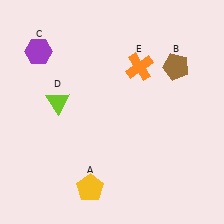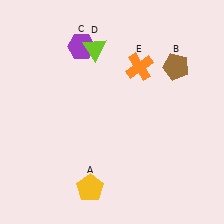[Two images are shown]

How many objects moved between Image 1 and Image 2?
2 objects moved between the two images.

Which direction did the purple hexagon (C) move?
The purple hexagon (C) moved right.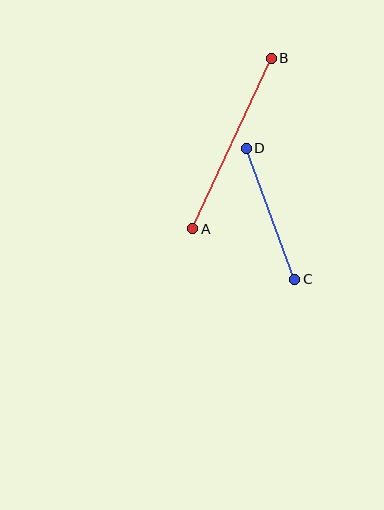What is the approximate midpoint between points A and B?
The midpoint is at approximately (232, 144) pixels.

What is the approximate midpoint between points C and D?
The midpoint is at approximately (271, 214) pixels.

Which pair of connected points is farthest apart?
Points A and B are farthest apart.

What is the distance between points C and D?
The distance is approximately 140 pixels.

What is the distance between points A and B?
The distance is approximately 188 pixels.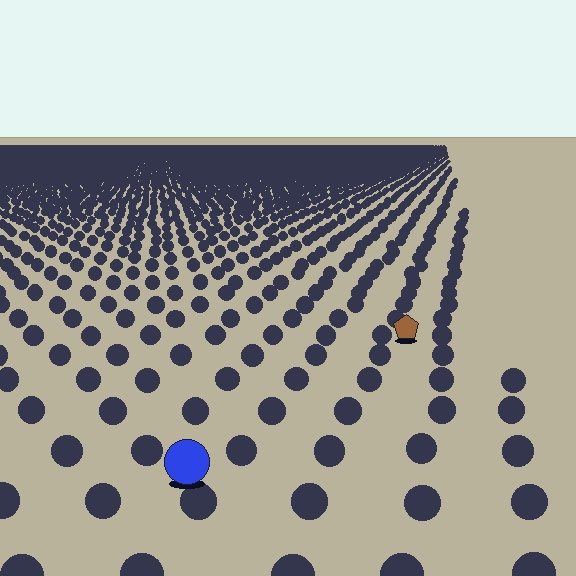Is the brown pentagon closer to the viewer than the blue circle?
No. The blue circle is closer — you can tell from the texture gradient: the ground texture is coarser near it.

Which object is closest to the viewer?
The blue circle is closest. The texture marks near it are larger and more spread out.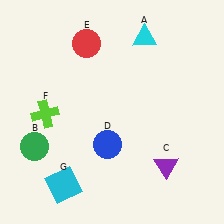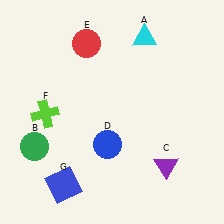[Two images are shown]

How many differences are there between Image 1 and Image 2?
There is 1 difference between the two images.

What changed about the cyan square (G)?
In Image 1, G is cyan. In Image 2, it changed to blue.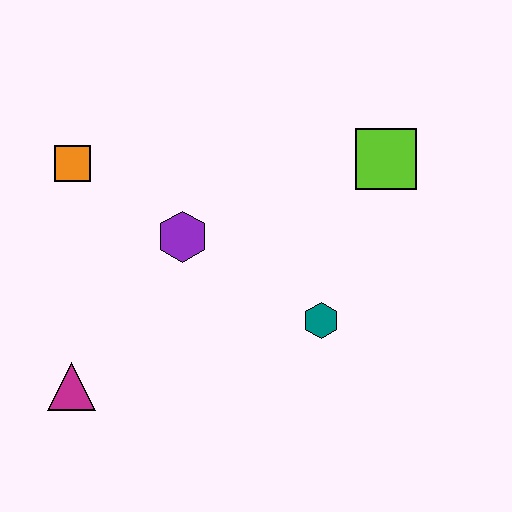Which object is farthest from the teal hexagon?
The orange square is farthest from the teal hexagon.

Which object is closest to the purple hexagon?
The orange square is closest to the purple hexagon.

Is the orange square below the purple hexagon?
No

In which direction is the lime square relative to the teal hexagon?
The lime square is above the teal hexagon.